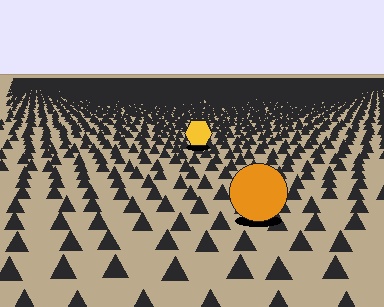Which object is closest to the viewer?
The orange circle is closest. The texture marks near it are larger and more spread out.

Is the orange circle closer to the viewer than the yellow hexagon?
Yes. The orange circle is closer — you can tell from the texture gradient: the ground texture is coarser near it.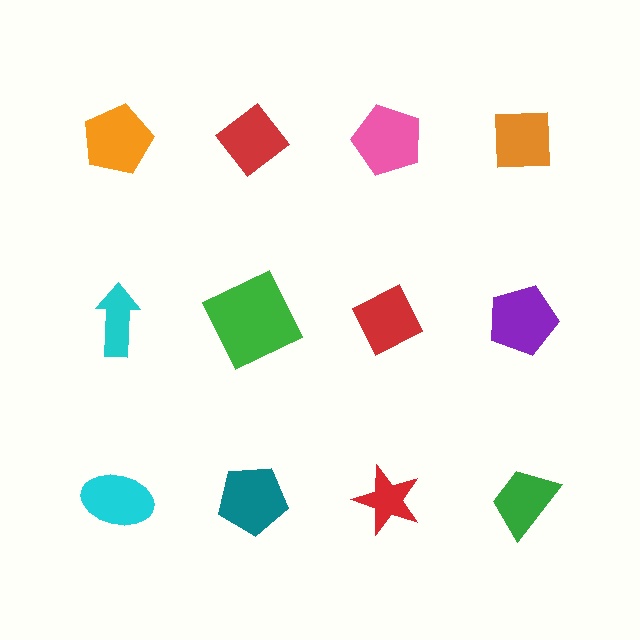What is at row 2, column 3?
A red diamond.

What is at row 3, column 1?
A cyan ellipse.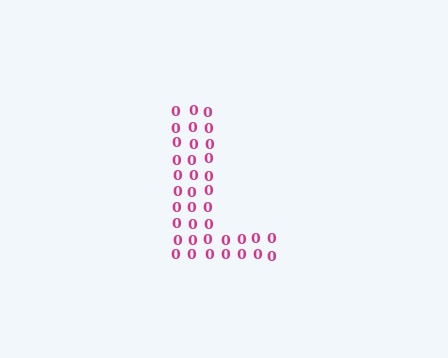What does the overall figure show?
The overall figure shows the letter L.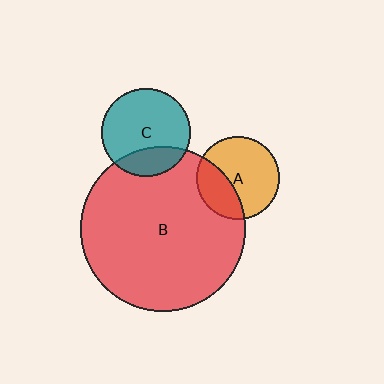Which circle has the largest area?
Circle B (red).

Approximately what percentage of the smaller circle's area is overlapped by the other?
Approximately 25%.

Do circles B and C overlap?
Yes.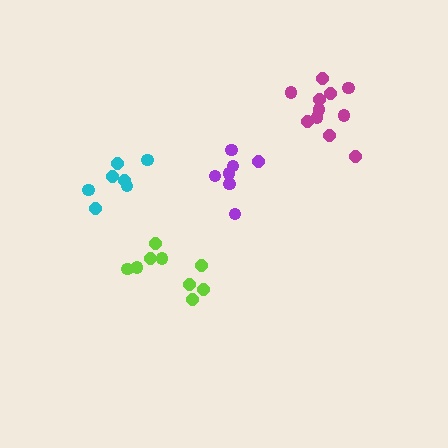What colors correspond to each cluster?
The clusters are colored: purple, cyan, lime, magenta.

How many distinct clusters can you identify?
There are 4 distinct clusters.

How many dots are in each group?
Group 1: 7 dots, Group 2: 7 dots, Group 3: 9 dots, Group 4: 11 dots (34 total).